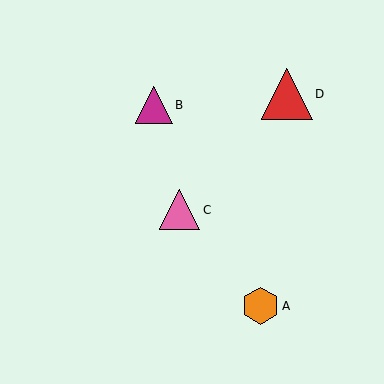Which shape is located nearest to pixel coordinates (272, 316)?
The orange hexagon (labeled A) at (260, 306) is nearest to that location.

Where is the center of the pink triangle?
The center of the pink triangle is at (179, 210).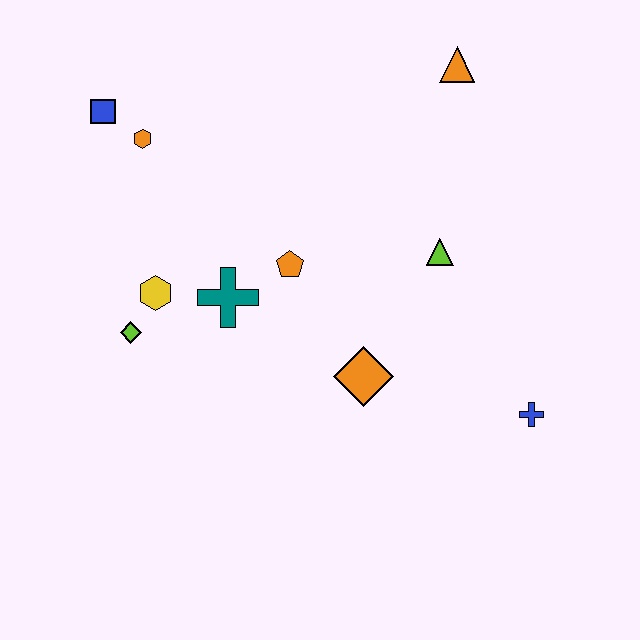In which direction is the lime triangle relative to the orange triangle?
The lime triangle is below the orange triangle.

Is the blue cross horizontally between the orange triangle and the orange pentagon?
No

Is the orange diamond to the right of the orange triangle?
No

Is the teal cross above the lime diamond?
Yes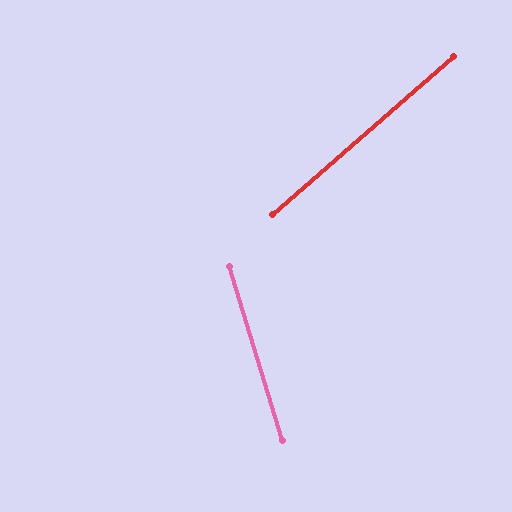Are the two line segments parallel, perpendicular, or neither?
Neither parallel nor perpendicular — they differ by about 66°.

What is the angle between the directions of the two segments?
Approximately 66 degrees.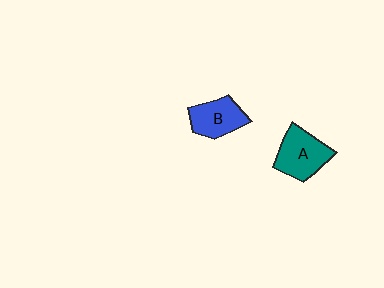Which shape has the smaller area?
Shape B (blue).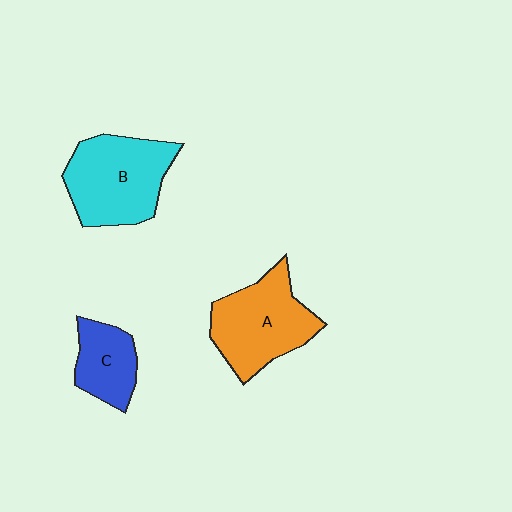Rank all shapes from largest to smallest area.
From largest to smallest: B (cyan), A (orange), C (blue).